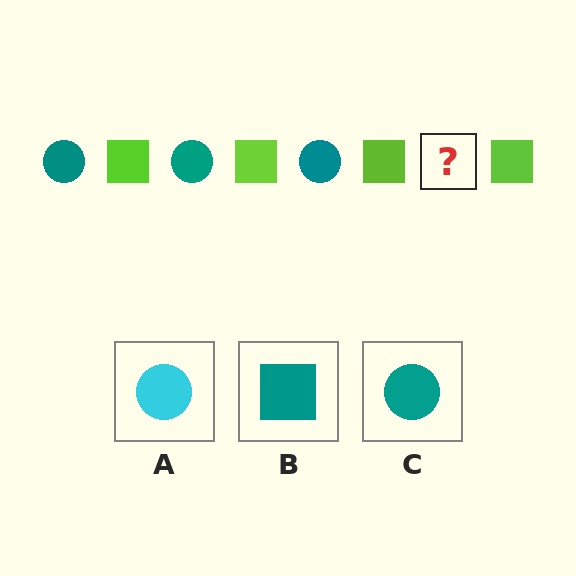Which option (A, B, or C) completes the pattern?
C.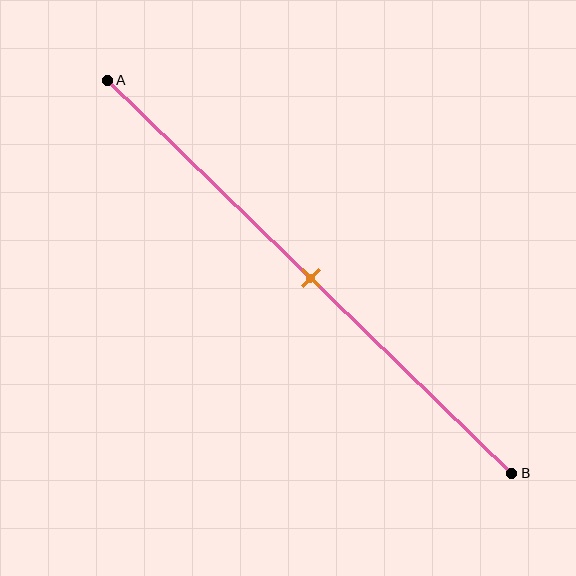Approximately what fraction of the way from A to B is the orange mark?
The orange mark is approximately 50% of the way from A to B.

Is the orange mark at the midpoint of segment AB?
Yes, the mark is approximately at the midpoint.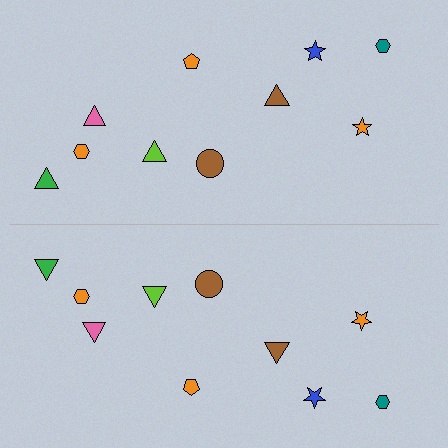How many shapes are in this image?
There are 20 shapes in this image.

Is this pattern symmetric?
Yes, this pattern has bilateral (reflection) symmetry.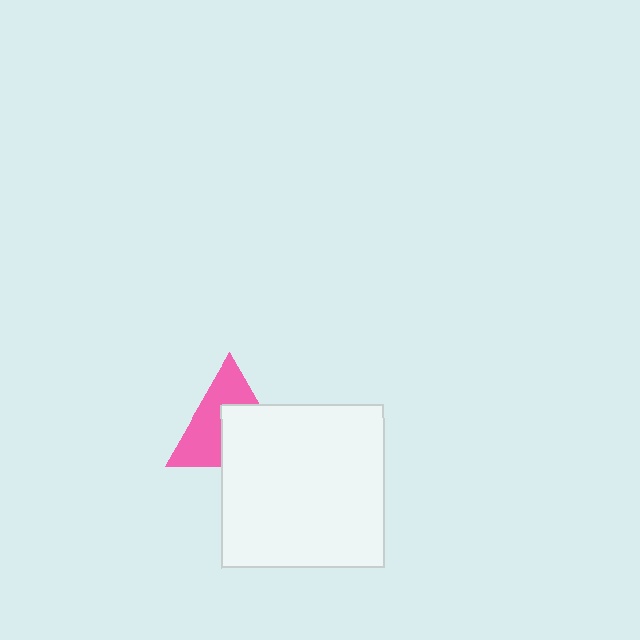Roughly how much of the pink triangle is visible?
About half of it is visible (roughly 52%).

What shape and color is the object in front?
The object in front is a white square.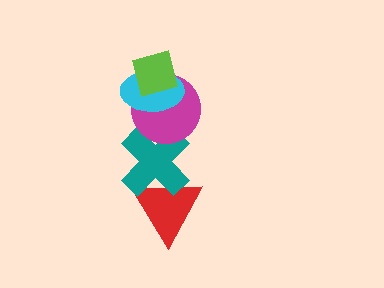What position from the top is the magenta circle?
The magenta circle is 3rd from the top.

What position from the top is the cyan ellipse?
The cyan ellipse is 2nd from the top.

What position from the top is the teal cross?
The teal cross is 4th from the top.